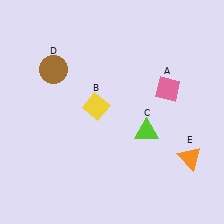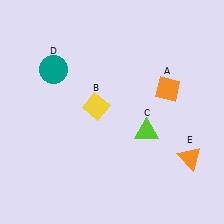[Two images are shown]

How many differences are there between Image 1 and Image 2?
There are 2 differences between the two images.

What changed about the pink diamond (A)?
In Image 1, A is pink. In Image 2, it changed to orange.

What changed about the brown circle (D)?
In Image 1, D is brown. In Image 2, it changed to teal.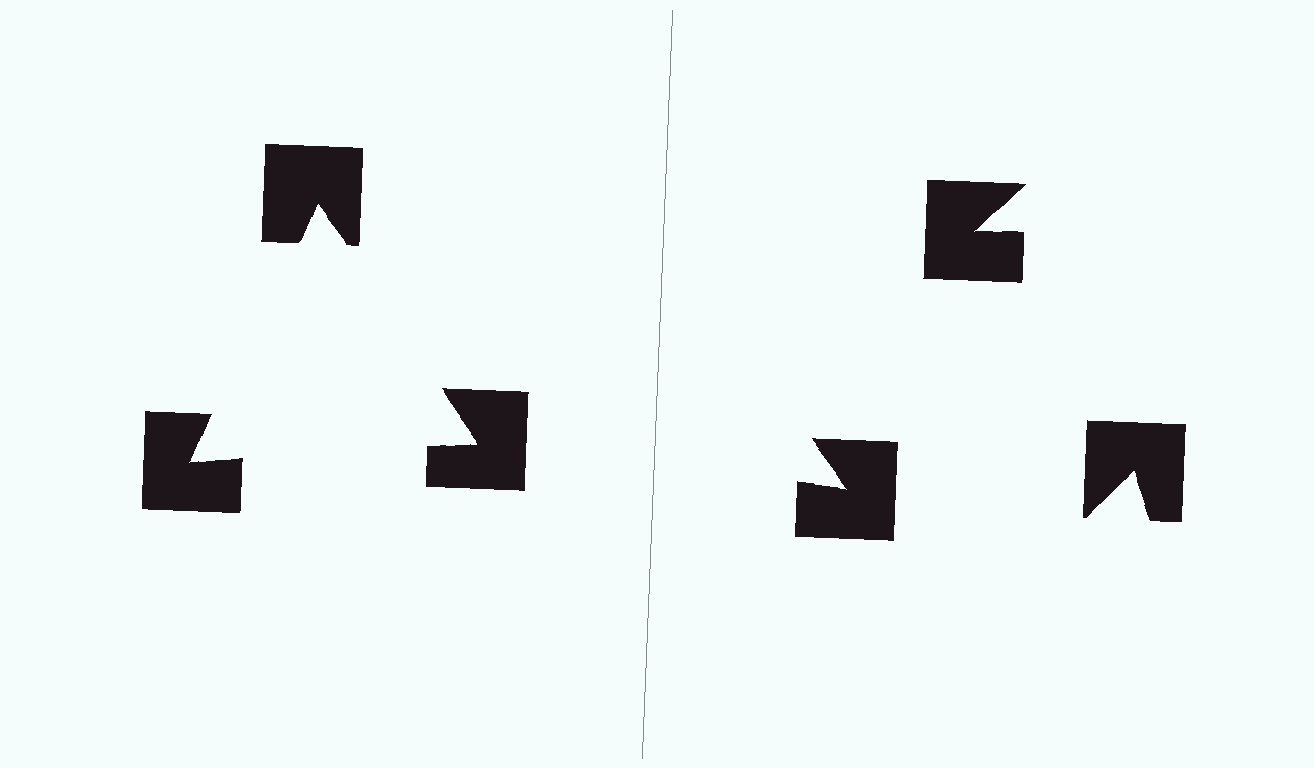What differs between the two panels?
The notched squares are positioned identically on both sides; only the wedge orientations differ. On the left they align to a triangle; on the right they are misaligned.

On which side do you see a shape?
An illusory triangle appears on the left side. On the right side the wedge cuts are rotated, so no coherent shape forms.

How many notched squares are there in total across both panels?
6 — 3 on each side.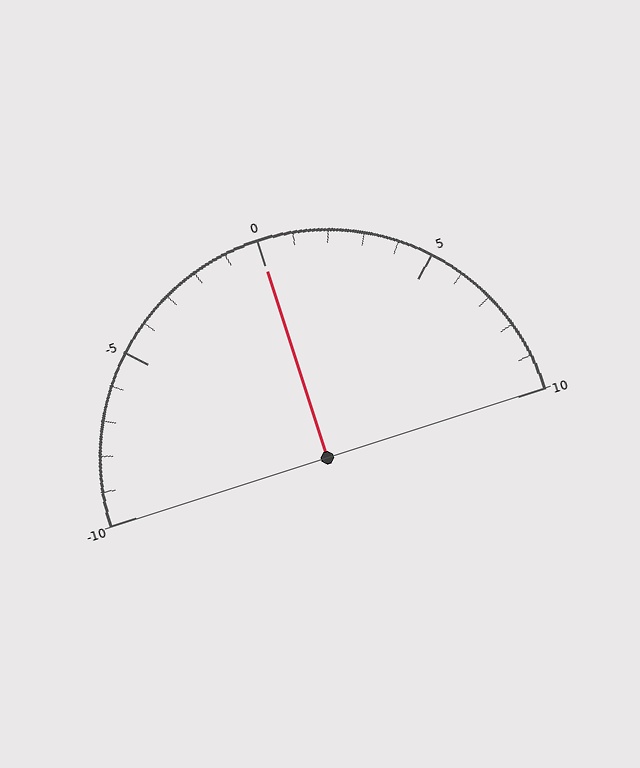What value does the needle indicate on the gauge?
The needle indicates approximately 0.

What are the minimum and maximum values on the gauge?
The gauge ranges from -10 to 10.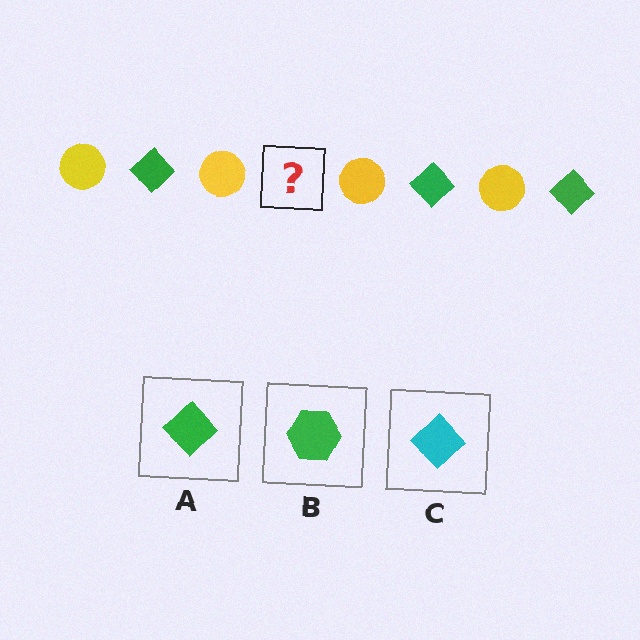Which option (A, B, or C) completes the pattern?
A.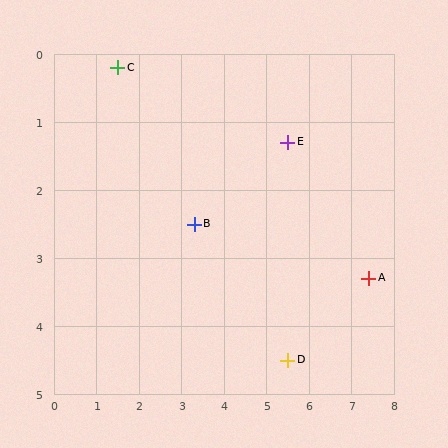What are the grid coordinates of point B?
Point B is at approximately (3.3, 2.5).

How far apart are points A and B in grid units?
Points A and B are about 4.2 grid units apart.